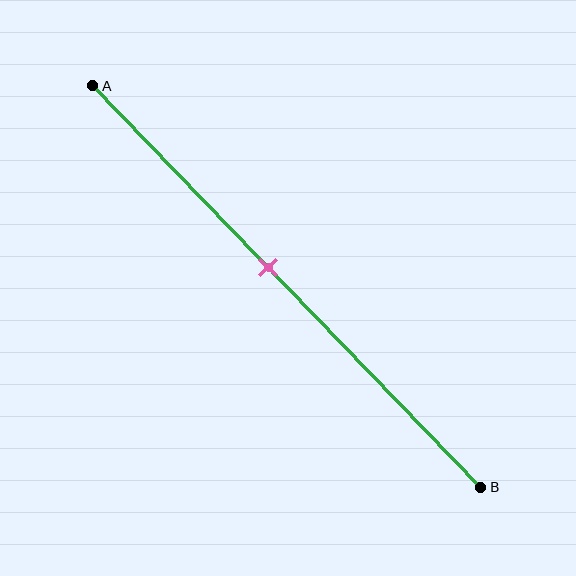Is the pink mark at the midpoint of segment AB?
No, the mark is at about 45% from A, not at the 50% midpoint.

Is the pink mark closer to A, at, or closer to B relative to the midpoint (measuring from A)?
The pink mark is closer to point A than the midpoint of segment AB.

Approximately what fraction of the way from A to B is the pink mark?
The pink mark is approximately 45% of the way from A to B.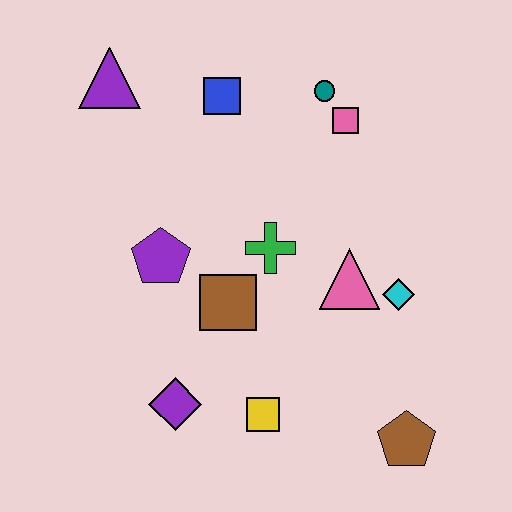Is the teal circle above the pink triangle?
Yes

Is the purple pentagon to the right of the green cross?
No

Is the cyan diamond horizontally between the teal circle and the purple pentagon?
No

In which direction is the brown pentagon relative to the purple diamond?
The brown pentagon is to the right of the purple diamond.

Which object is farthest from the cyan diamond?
The purple triangle is farthest from the cyan diamond.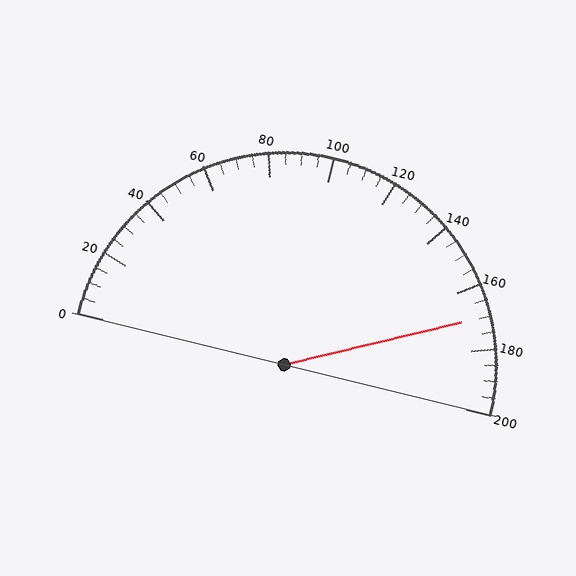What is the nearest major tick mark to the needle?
The nearest major tick mark is 160.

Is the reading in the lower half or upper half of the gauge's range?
The reading is in the upper half of the range (0 to 200).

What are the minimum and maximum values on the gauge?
The gauge ranges from 0 to 200.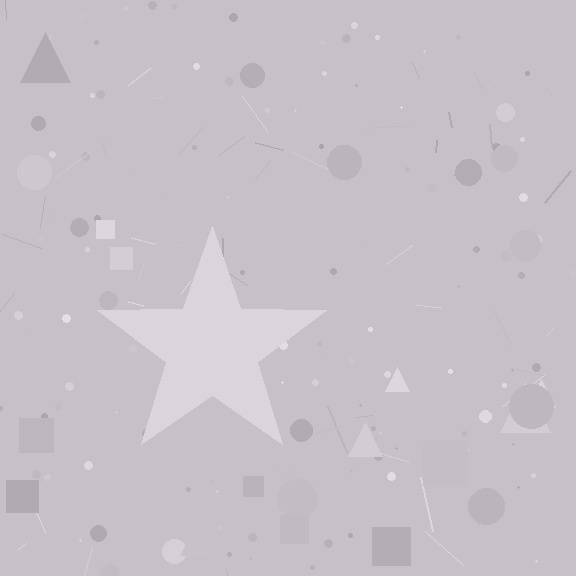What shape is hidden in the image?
A star is hidden in the image.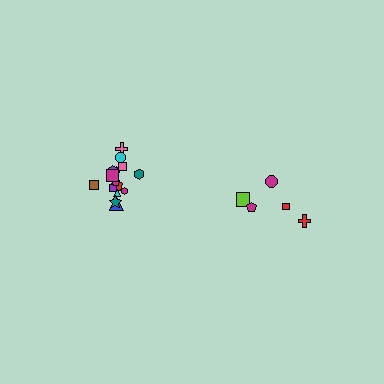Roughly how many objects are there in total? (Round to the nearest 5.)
Roughly 20 objects in total.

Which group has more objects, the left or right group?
The left group.